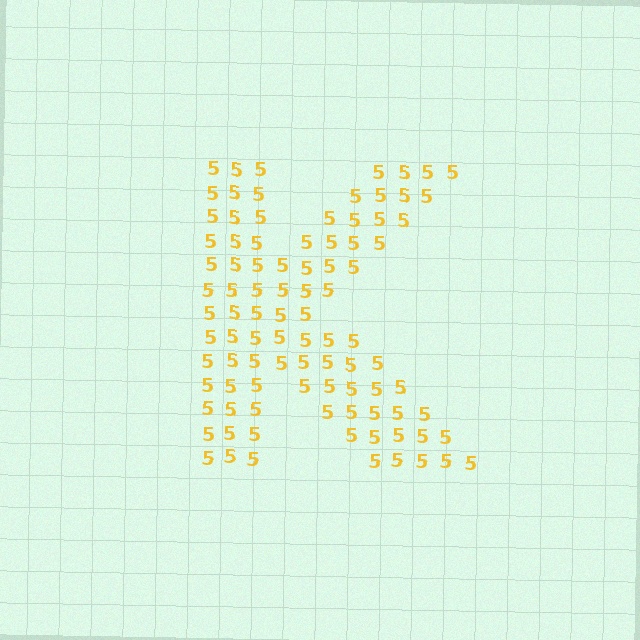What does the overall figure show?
The overall figure shows the letter K.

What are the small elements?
The small elements are digit 5's.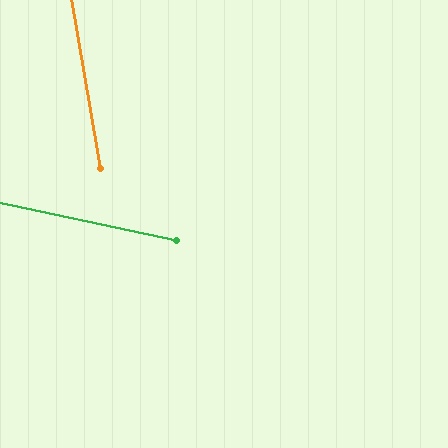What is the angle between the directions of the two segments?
Approximately 68 degrees.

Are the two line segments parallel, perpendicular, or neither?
Neither parallel nor perpendicular — they differ by about 68°.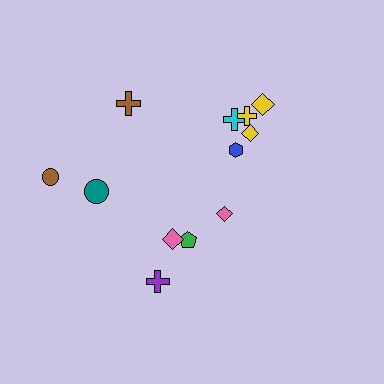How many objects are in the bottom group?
There are 4 objects.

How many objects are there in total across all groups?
There are 12 objects.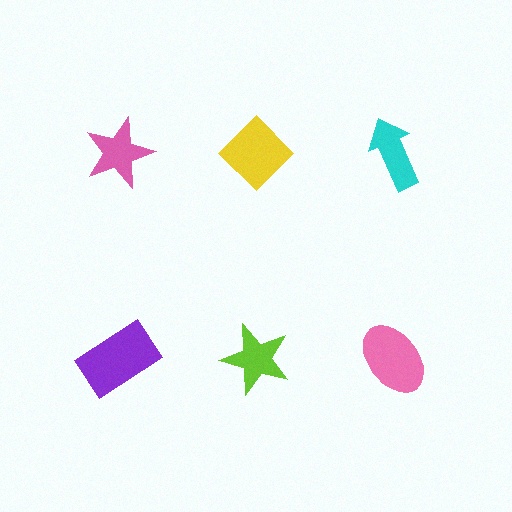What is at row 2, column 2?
A lime star.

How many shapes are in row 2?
3 shapes.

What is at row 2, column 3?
A pink ellipse.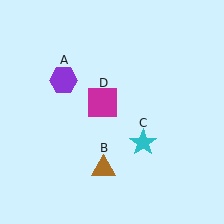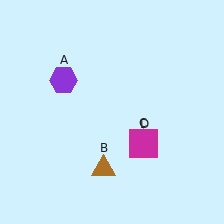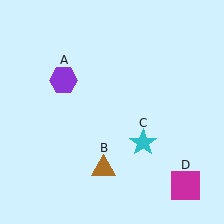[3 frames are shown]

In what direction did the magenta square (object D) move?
The magenta square (object D) moved down and to the right.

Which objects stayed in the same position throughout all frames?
Purple hexagon (object A) and brown triangle (object B) and cyan star (object C) remained stationary.